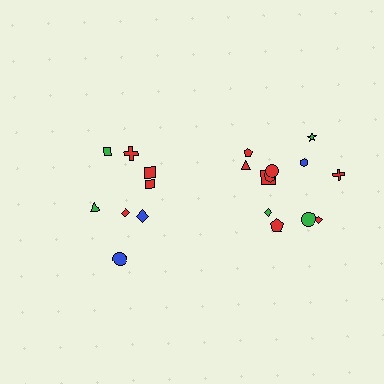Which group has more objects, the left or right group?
The right group.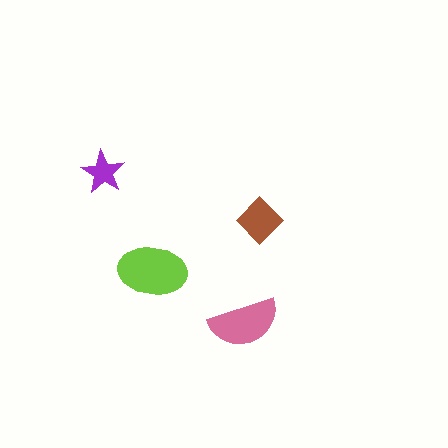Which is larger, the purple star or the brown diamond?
The brown diamond.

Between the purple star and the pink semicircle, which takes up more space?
The pink semicircle.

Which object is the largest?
The lime ellipse.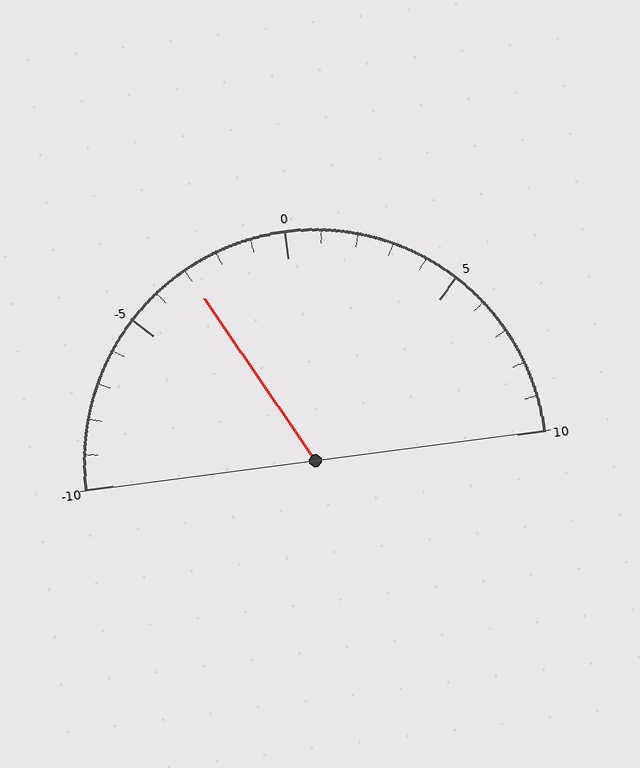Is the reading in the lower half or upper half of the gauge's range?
The reading is in the lower half of the range (-10 to 10).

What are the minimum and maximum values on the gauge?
The gauge ranges from -10 to 10.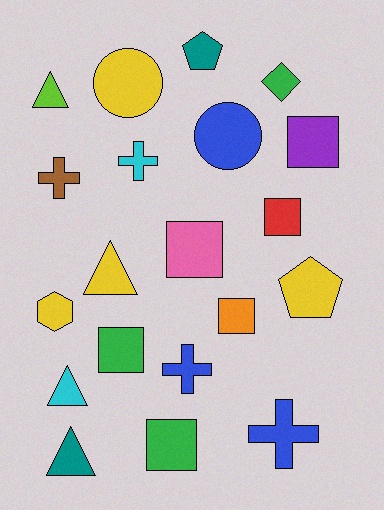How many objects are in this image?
There are 20 objects.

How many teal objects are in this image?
There are 2 teal objects.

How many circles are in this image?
There are 2 circles.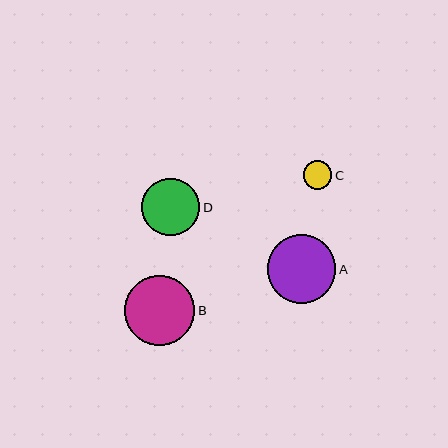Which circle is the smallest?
Circle C is the smallest with a size of approximately 28 pixels.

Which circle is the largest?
Circle B is the largest with a size of approximately 70 pixels.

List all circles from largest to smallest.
From largest to smallest: B, A, D, C.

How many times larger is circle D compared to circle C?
Circle D is approximately 2.0 times the size of circle C.